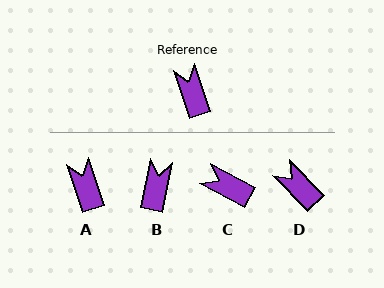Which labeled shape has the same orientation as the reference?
A.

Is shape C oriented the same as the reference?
No, it is off by about 43 degrees.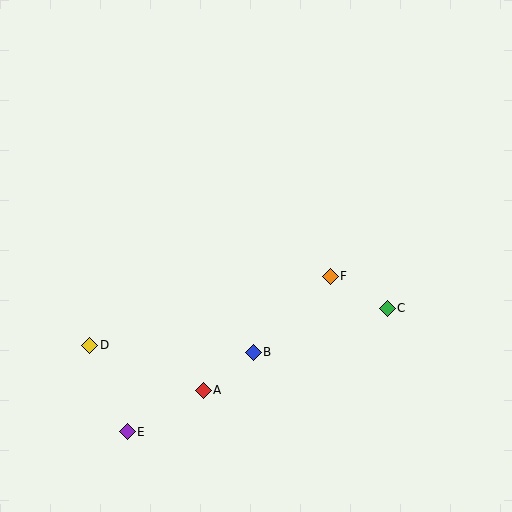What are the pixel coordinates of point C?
Point C is at (387, 308).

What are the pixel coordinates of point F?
Point F is at (330, 276).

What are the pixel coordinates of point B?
Point B is at (253, 353).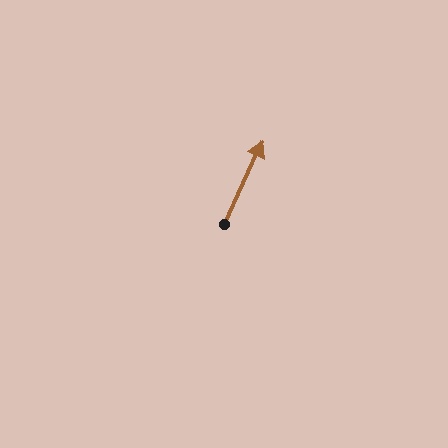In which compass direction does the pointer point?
Northeast.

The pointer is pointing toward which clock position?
Roughly 1 o'clock.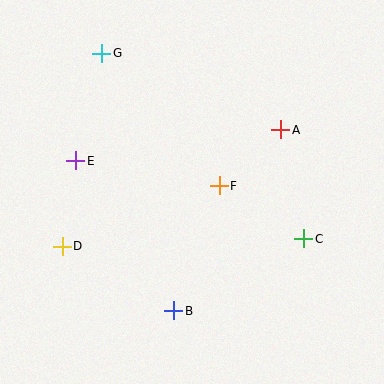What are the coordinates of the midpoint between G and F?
The midpoint between G and F is at (161, 119).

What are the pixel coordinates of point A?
Point A is at (281, 130).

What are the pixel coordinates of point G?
Point G is at (102, 53).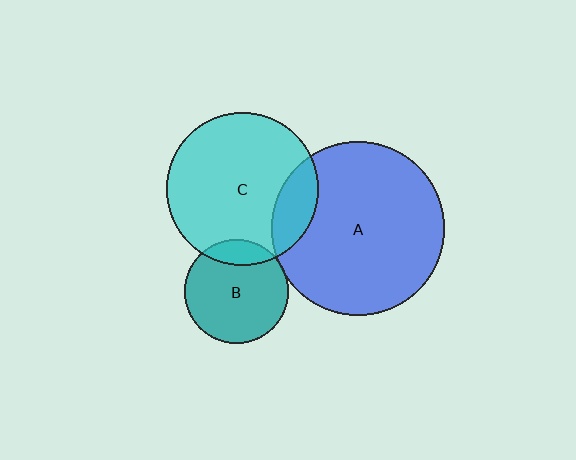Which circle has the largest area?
Circle A (blue).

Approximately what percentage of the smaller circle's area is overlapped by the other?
Approximately 15%.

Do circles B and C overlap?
Yes.